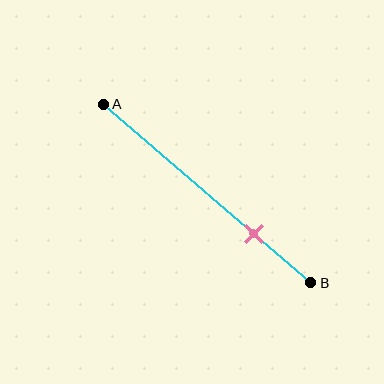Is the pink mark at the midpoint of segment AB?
No, the mark is at about 75% from A, not at the 50% midpoint.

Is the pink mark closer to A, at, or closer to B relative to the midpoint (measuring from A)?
The pink mark is closer to point B than the midpoint of segment AB.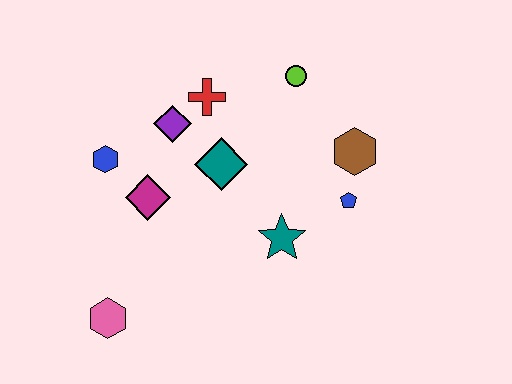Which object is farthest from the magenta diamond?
The brown hexagon is farthest from the magenta diamond.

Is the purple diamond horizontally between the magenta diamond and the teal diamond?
Yes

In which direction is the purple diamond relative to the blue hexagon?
The purple diamond is to the right of the blue hexagon.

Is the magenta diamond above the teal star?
Yes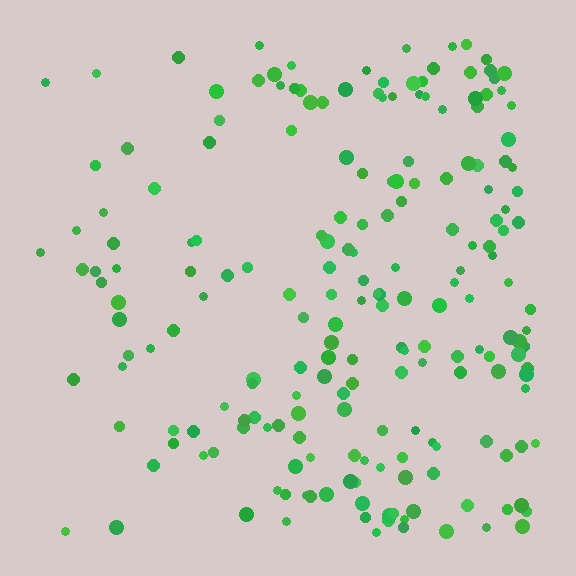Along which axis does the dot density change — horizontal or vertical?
Horizontal.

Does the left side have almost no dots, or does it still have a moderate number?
Still a moderate number, just noticeably fewer than the right.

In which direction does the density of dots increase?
From left to right, with the right side densest.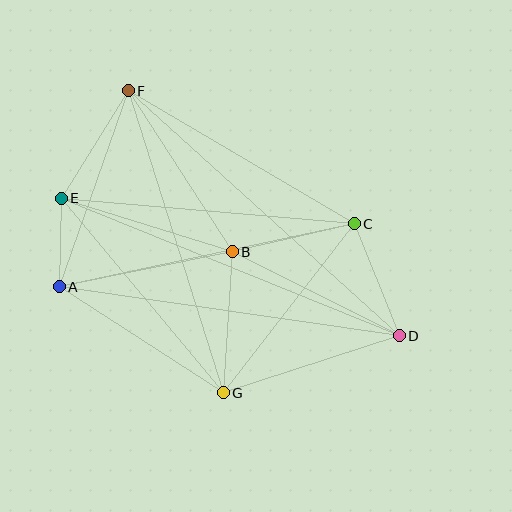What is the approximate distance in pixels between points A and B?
The distance between A and B is approximately 177 pixels.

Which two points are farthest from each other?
Points D and F are farthest from each other.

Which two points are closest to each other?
Points A and E are closest to each other.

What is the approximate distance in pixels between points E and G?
The distance between E and G is approximately 253 pixels.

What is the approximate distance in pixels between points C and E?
The distance between C and E is approximately 294 pixels.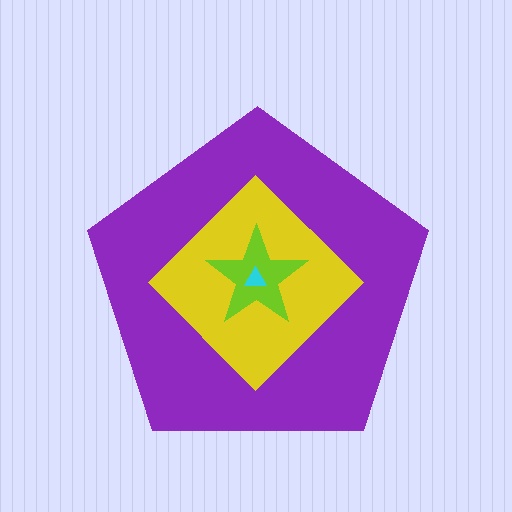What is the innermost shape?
The cyan triangle.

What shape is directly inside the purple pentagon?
The yellow diamond.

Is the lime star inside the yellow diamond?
Yes.